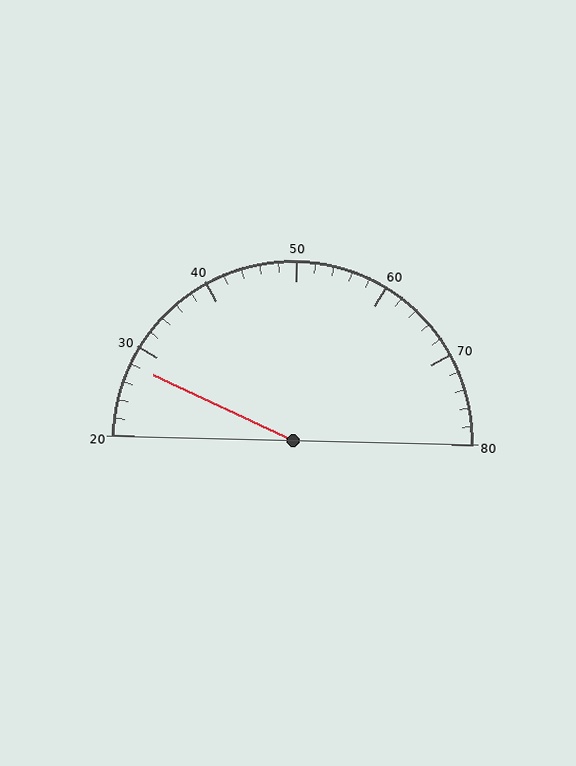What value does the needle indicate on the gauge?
The needle indicates approximately 28.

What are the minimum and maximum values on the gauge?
The gauge ranges from 20 to 80.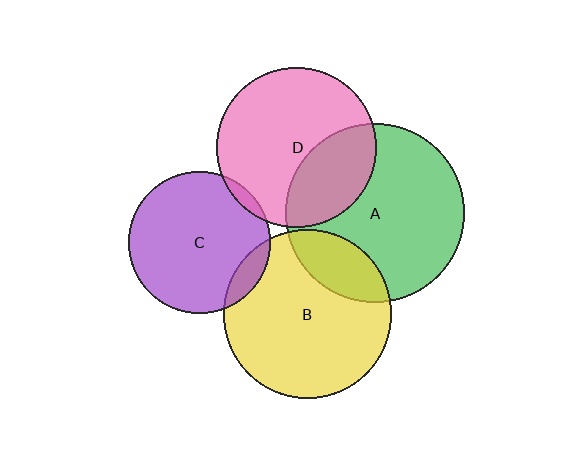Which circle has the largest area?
Circle A (green).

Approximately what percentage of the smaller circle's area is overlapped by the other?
Approximately 30%.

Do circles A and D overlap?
Yes.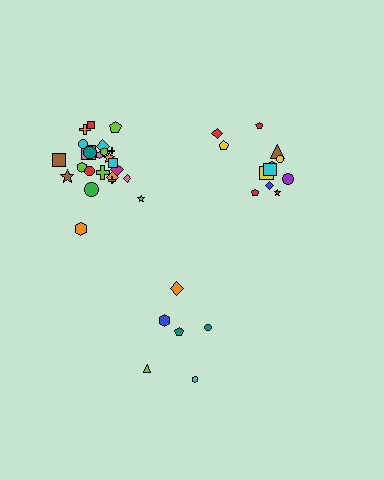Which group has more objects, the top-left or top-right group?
The top-left group.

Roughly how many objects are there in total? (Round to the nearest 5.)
Roughly 45 objects in total.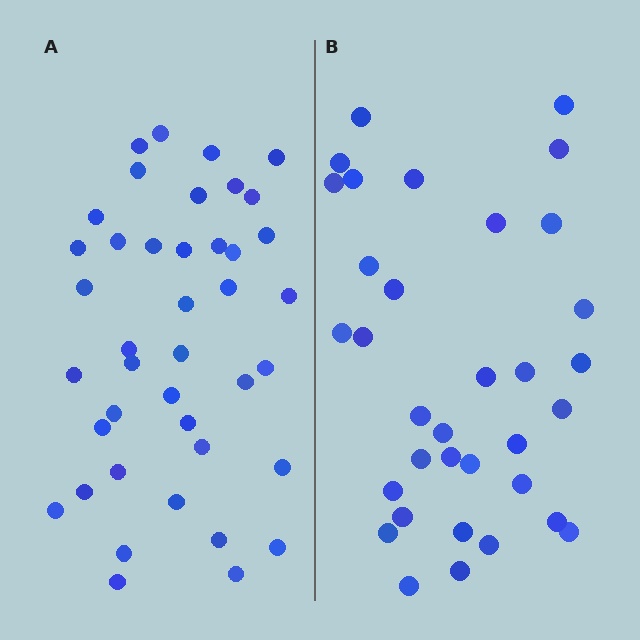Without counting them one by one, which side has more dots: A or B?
Region A (the left region) has more dots.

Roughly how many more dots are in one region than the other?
Region A has roughly 8 or so more dots than region B.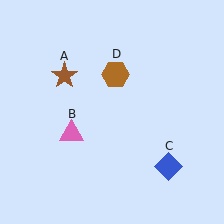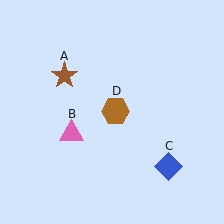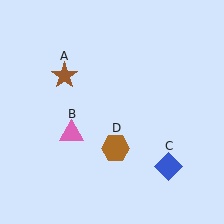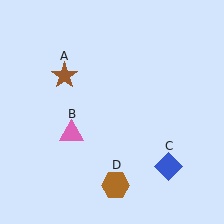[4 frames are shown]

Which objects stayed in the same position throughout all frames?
Brown star (object A) and pink triangle (object B) and blue diamond (object C) remained stationary.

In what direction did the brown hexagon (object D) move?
The brown hexagon (object D) moved down.